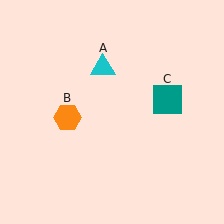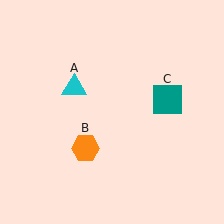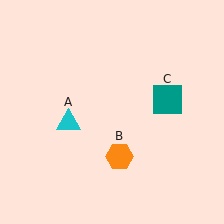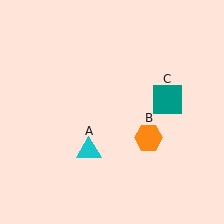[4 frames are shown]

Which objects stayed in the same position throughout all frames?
Teal square (object C) remained stationary.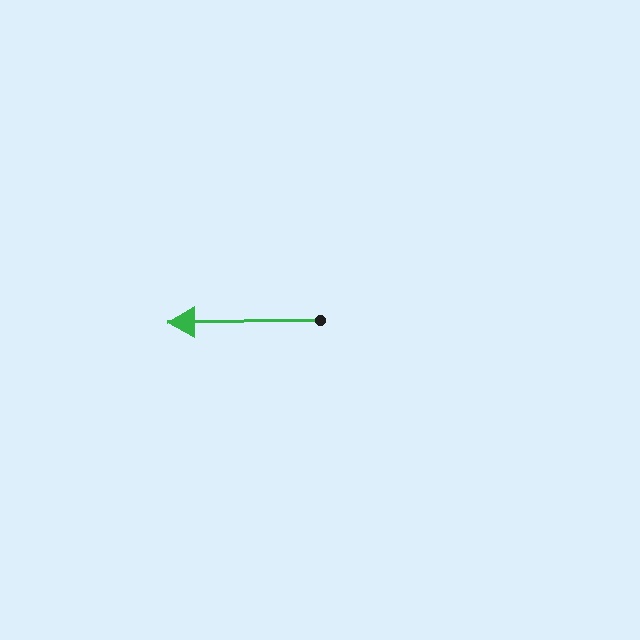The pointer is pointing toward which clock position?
Roughly 9 o'clock.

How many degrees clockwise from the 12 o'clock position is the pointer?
Approximately 269 degrees.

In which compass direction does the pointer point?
West.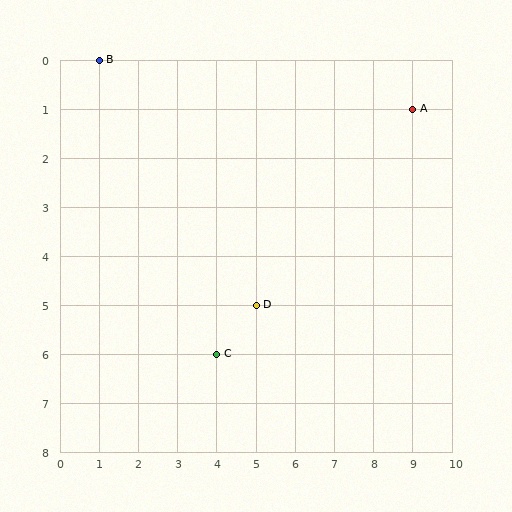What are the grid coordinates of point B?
Point B is at grid coordinates (1, 0).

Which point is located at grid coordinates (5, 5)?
Point D is at (5, 5).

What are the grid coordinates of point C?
Point C is at grid coordinates (4, 6).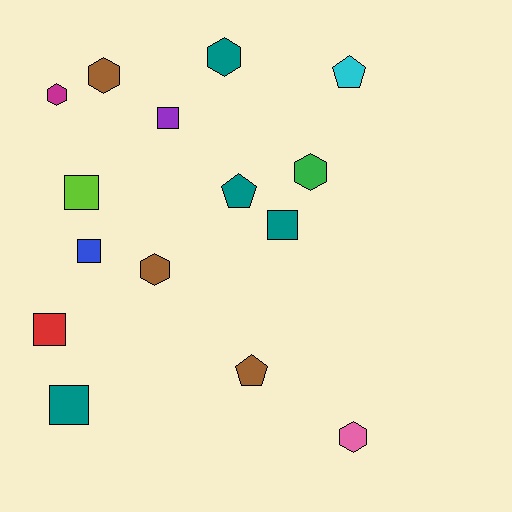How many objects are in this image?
There are 15 objects.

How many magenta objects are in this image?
There is 1 magenta object.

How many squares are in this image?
There are 6 squares.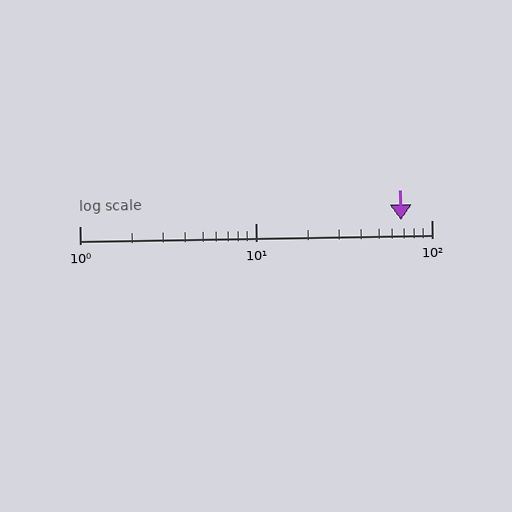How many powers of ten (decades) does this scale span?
The scale spans 2 decades, from 1 to 100.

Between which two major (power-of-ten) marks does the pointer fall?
The pointer is between 10 and 100.